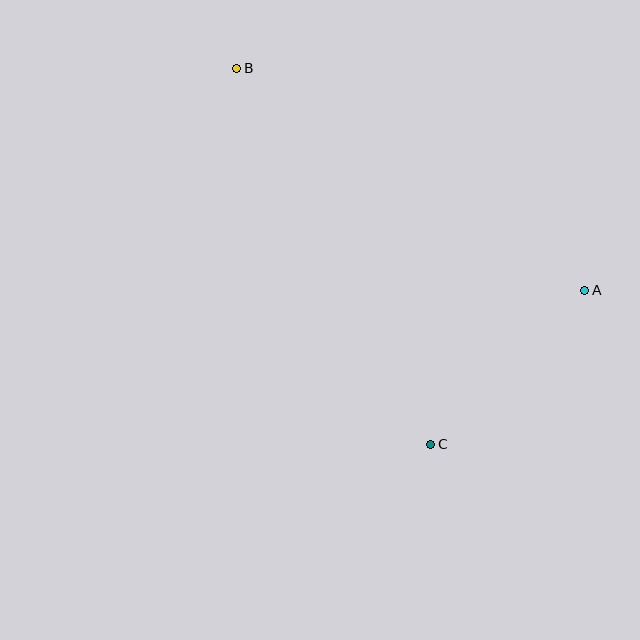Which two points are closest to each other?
Points A and C are closest to each other.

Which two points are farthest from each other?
Points B and C are farthest from each other.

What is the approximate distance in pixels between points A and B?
The distance between A and B is approximately 412 pixels.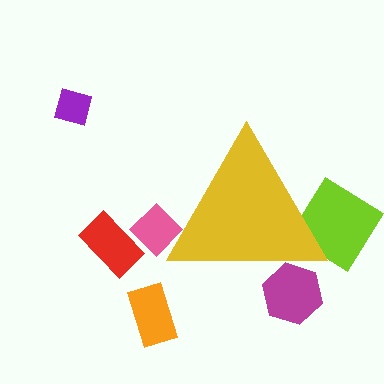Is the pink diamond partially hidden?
Yes, the pink diamond is partially hidden behind the yellow triangle.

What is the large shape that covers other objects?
A yellow triangle.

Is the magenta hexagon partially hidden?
Yes, the magenta hexagon is partially hidden behind the yellow triangle.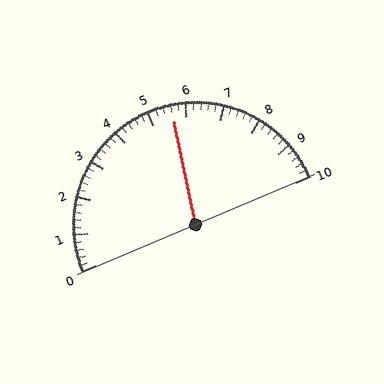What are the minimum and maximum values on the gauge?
The gauge ranges from 0 to 10.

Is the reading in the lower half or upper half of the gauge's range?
The reading is in the upper half of the range (0 to 10).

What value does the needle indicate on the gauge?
The needle indicates approximately 5.6.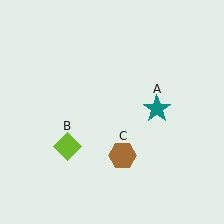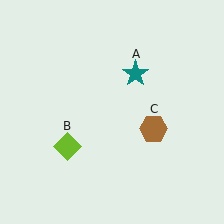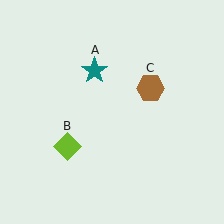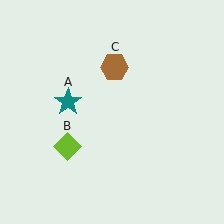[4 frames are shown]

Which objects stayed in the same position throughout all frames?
Lime diamond (object B) remained stationary.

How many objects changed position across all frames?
2 objects changed position: teal star (object A), brown hexagon (object C).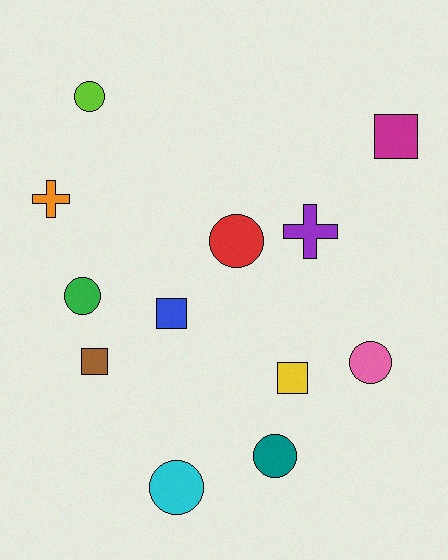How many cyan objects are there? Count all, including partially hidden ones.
There is 1 cyan object.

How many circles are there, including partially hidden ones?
There are 6 circles.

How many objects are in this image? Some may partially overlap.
There are 12 objects.